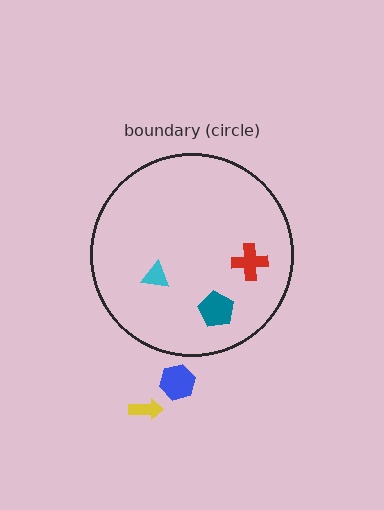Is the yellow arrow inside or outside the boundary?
Outside.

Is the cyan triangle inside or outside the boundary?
Inside.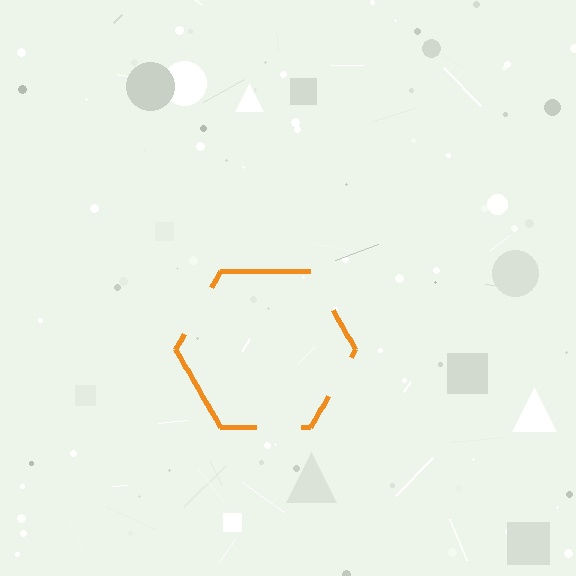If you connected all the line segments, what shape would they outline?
They would outline a hexagon.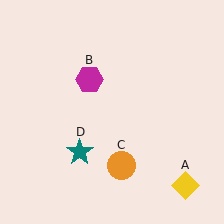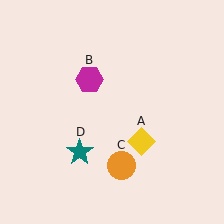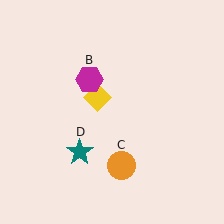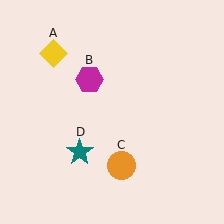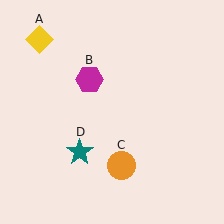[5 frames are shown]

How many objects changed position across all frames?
1 object changed position: yellow diamond (object A).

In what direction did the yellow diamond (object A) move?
The yellow diamond (object A) moved up and to the left.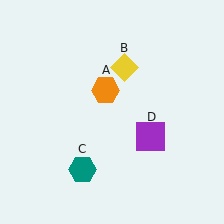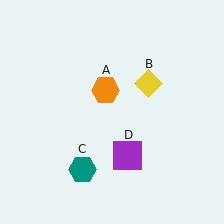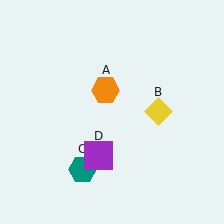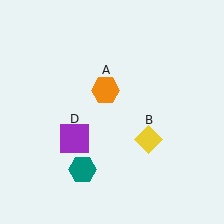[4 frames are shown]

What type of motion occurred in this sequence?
The yellow diamond (object B), purple square (object D) rotated clockwise around the center of the scene.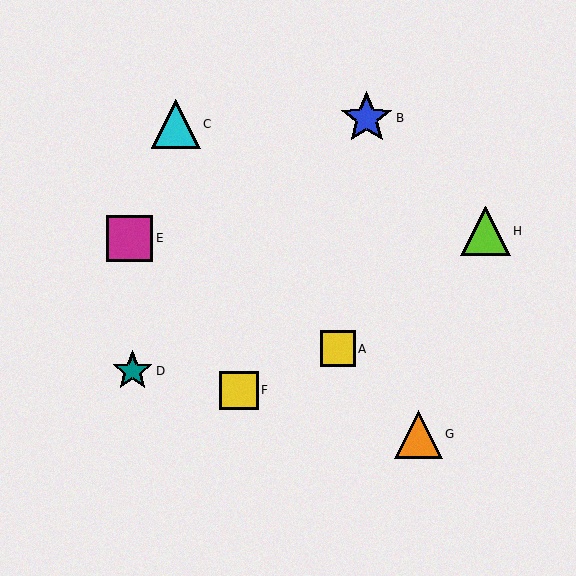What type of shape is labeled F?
Shape F is a yellow square.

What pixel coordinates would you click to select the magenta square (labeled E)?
Click at (129, 238) to select the magenta square E.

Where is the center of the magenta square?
The center of the magenta square is at (129, 238).